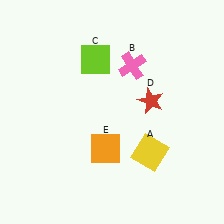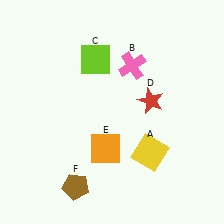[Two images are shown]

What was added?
A brown pentagon (F) was added in Image 2.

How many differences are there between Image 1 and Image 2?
There is 1 difference between the two images.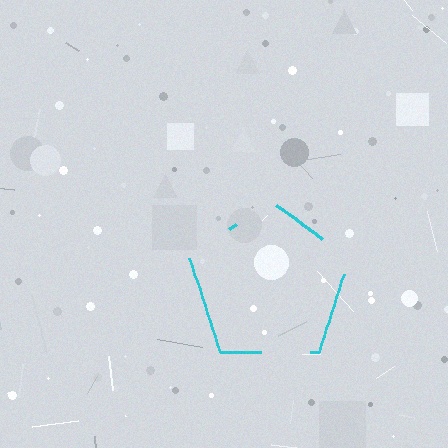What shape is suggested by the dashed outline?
The dashed outline suggests a pentagon.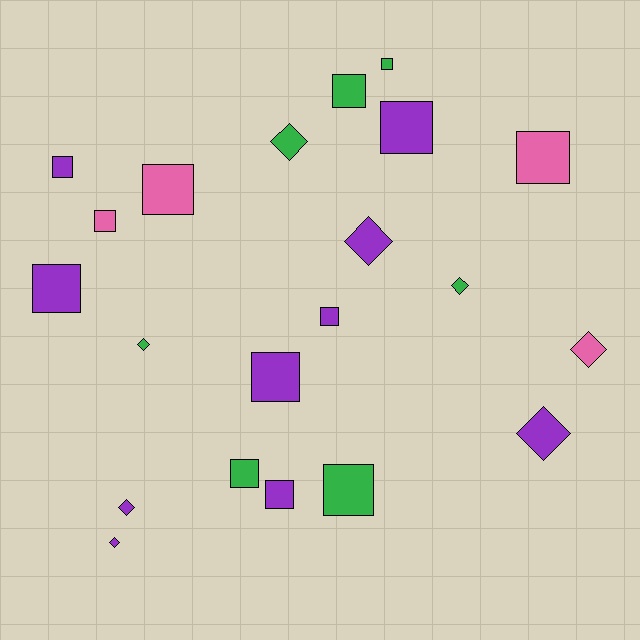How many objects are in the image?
There are 21 objects.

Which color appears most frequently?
Purple, with 10 objects.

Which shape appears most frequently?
Square, with 13 objects.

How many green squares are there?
There are 4 green squares.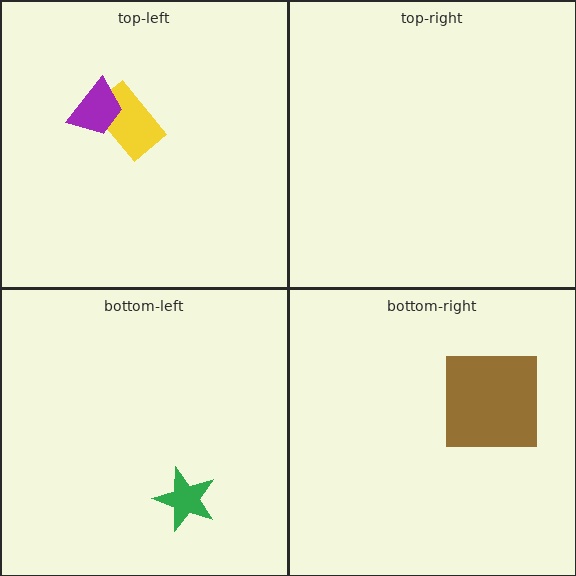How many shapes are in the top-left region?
2.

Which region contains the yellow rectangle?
The top-left region.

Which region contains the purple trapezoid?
The top-left region.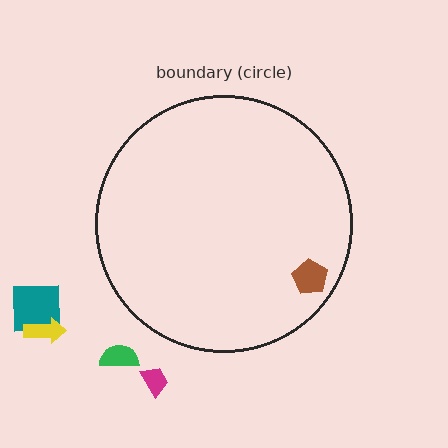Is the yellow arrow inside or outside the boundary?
Outside.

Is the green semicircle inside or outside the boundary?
Outside.